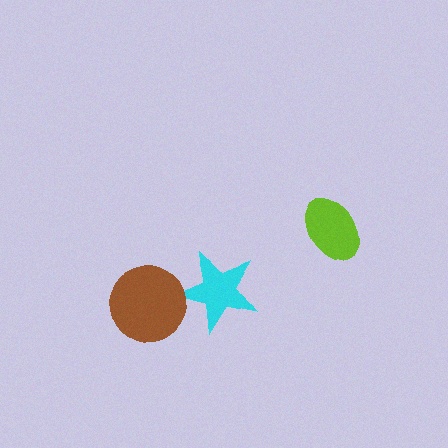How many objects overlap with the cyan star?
1 object overlaps with the cyan star.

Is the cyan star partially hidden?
Yes, it is partially covered by another shape.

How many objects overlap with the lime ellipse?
0 objects overlap with the lime ellipse.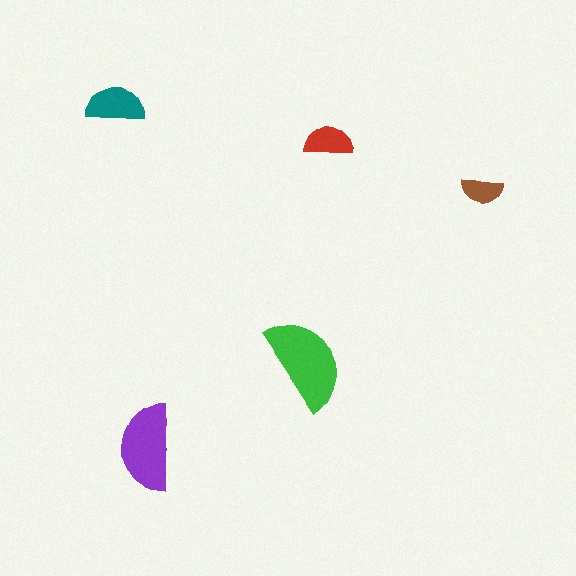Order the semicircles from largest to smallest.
the green one, the purple one, the teal one, the red one, the brown one.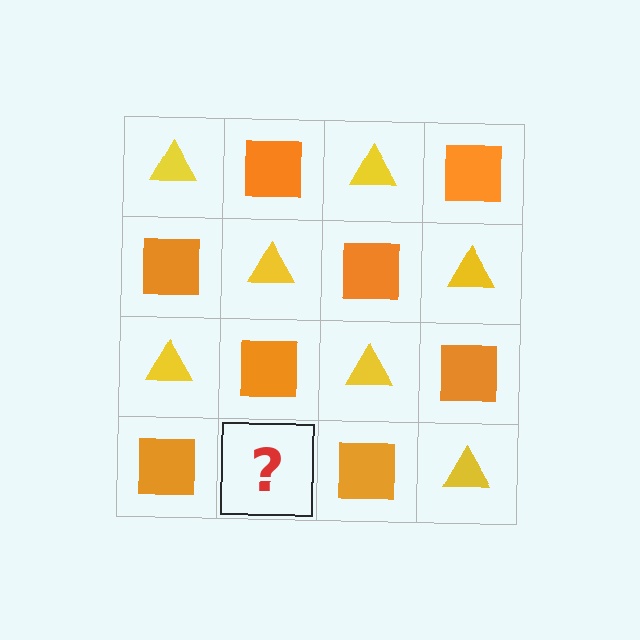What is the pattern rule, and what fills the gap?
The rule is that it alternates yellow triangle and orange square in a checkerboard pattern. The gap should be filled with a yellow triangle.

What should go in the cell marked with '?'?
The missing cell should contain a yellow triangle.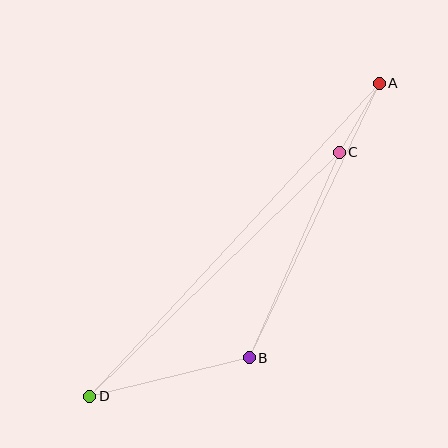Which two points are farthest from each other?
Points A and D are farthest from each other.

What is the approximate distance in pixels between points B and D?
The distance between B and D is approximately 164 pixels.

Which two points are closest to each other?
Points A and C are closest to each other.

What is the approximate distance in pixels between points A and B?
The distance between A and B is approximately 304 pixels.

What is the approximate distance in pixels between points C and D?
The distance between C and D is approximately 348 pixels.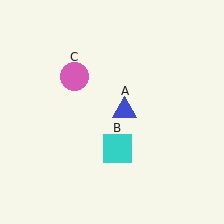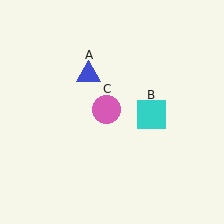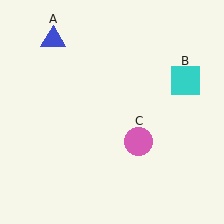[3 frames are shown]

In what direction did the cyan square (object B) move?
The cyan square (object B) moved up and to the right.